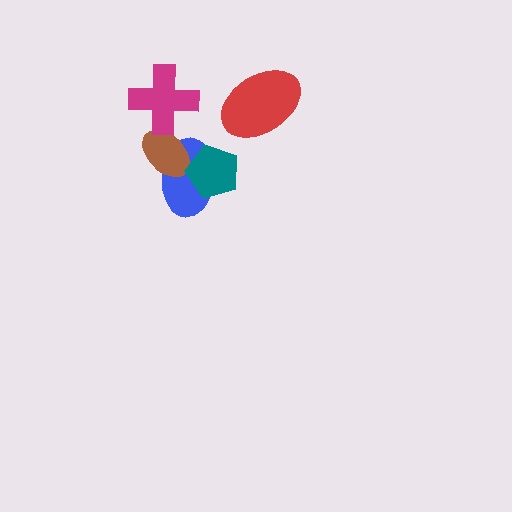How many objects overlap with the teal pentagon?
2 objects overlap with the teal pentagon.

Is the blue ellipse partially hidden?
Yes, it is partially covered by another shape.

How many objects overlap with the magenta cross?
1 object overlaps with the magenta cross.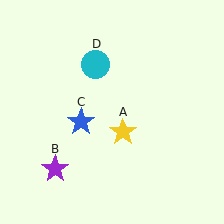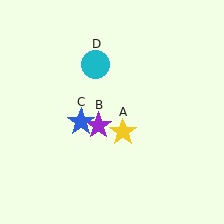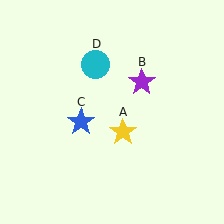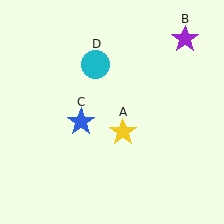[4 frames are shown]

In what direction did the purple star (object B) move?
The purple star (object B) moved up and to the right.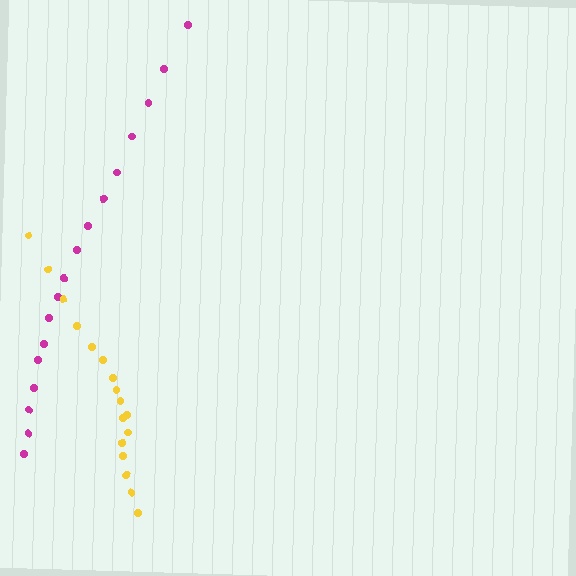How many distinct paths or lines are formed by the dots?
There are 2 distinct paths.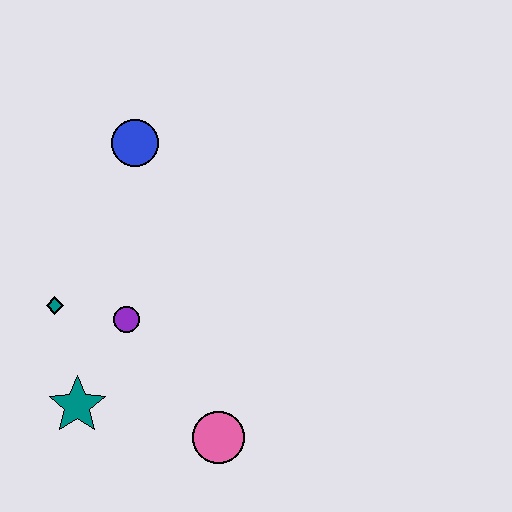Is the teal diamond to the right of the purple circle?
No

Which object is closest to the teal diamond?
The purple circle is closest to the teal diamond.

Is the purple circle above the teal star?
Yes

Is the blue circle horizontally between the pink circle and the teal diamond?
Yes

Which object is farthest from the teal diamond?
The pink circle is farthest from the teal diamond.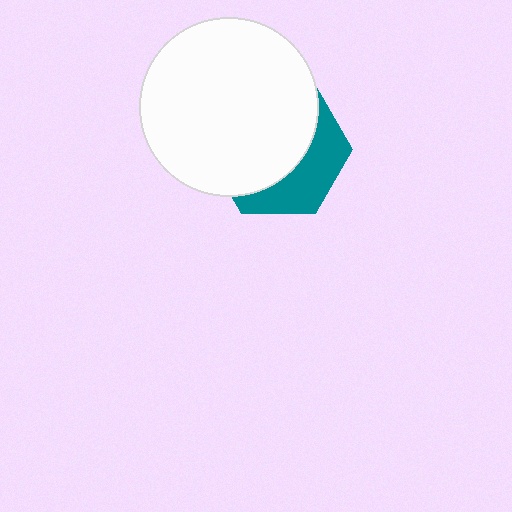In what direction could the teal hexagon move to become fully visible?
The teal hexagon could move toward the lower-right. That would shift it out from behind the white circle entirely.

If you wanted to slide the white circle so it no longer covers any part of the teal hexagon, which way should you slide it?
Slide it toward the upper-left — that is the most direct way to separate the two shapes.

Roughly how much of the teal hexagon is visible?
A small part of it is visible (roughly 36%).